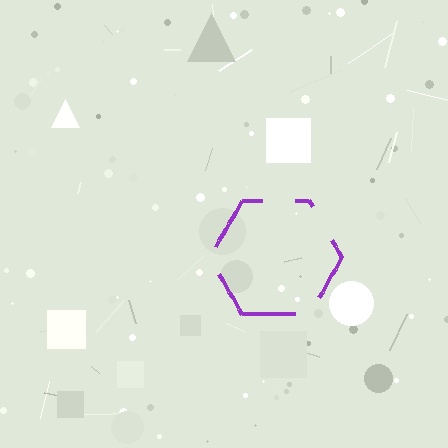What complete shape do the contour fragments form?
The contour fragments form a hexagon.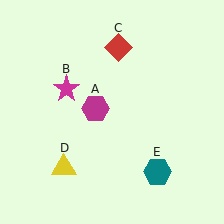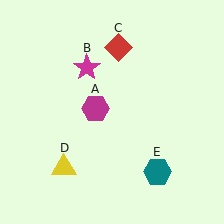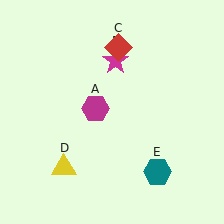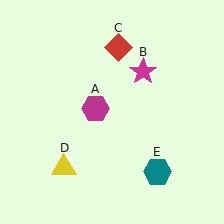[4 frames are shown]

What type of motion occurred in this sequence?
The magenta star (object B) rotated clockwise around the center of the scene.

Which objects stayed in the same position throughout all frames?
Magenta hexagon (object A) and red diamond (object C) and yellow triangle (object D) and teal hexagon (object E) remained stationary.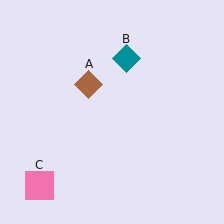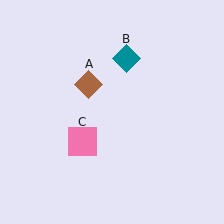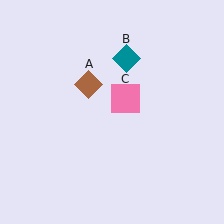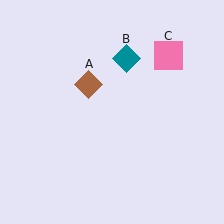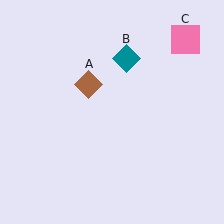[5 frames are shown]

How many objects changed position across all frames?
1 object changed position: pink square (object C).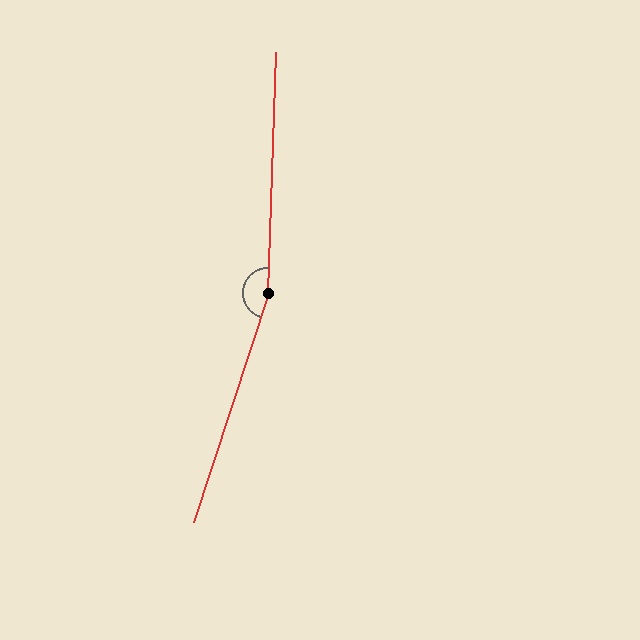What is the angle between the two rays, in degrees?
Approximately 164 degrees.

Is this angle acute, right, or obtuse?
It is obtuse.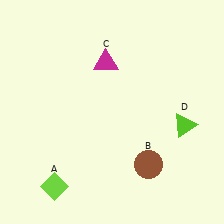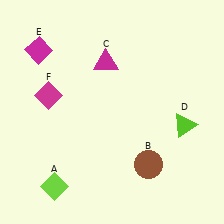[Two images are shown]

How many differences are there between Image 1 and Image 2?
There are 2 differences between the two images.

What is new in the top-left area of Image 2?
A magenta diamond (F) was added in the top-left area of Image 2.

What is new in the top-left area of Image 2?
A magenta diamond (E) was added in the top-left area of Image 2.